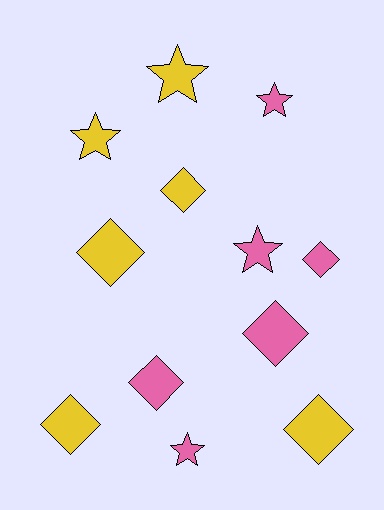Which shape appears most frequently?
Diamond, with 7 objects.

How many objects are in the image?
There are 12 objects.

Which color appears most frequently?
Pink, with 6 objects.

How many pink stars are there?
There are 3 pink stars.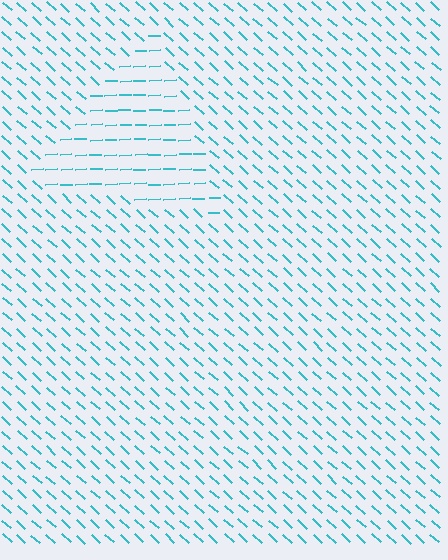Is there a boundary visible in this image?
Yes, there is a texture boundary formed by a change in line orientation.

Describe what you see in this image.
The image is filled with small cyan line segments. A triangle region in the image has lines oriented differently from the surrounding lines, creating a visible texture boundary.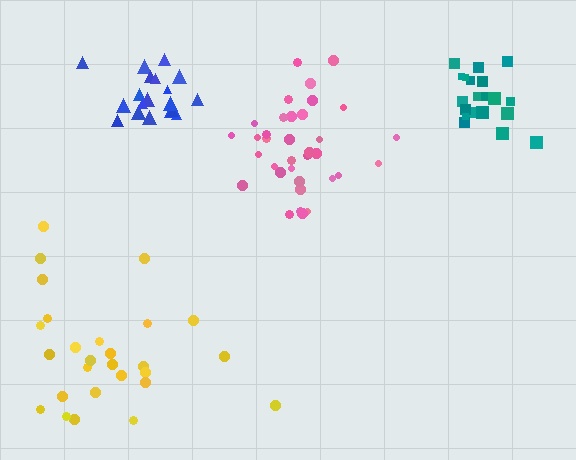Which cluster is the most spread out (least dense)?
Yellow.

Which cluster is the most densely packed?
Teal.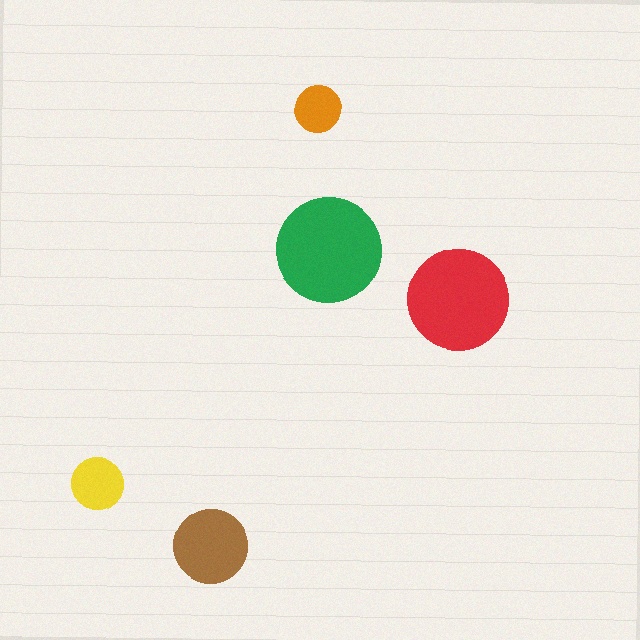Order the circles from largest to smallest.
the green one, the red one, the brown one, the yellow one, the orange one.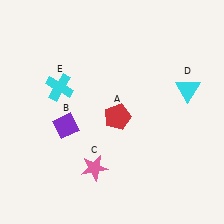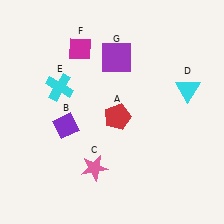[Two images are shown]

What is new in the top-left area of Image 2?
A magenta diamond (F) was added in the top-left area of Image 2.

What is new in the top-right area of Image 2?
A purple square (G) was added in the top-right area of Image 2.